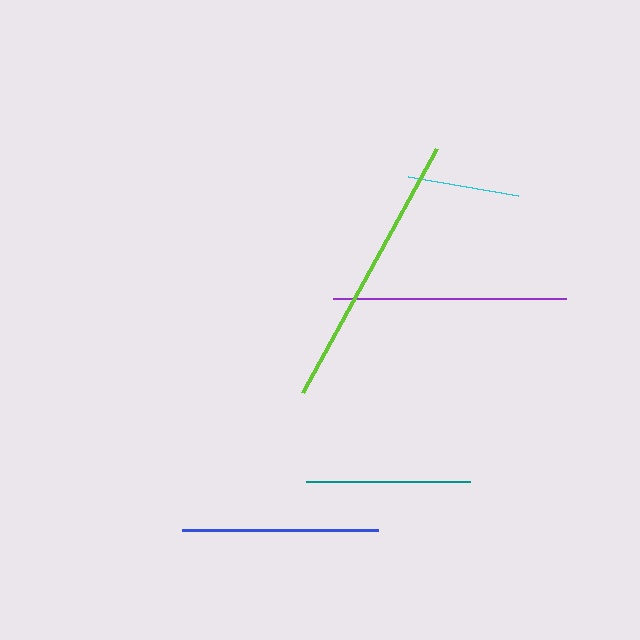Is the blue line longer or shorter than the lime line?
The lime line is longer than the blue line.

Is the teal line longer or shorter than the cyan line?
The teal line is longer than the cyan line.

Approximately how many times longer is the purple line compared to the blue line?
The purple line is approximately 1.2 times the length of the blue line.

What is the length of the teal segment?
The teal segment is approximately 164 pixels long.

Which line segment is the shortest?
The cyan line is the shortest at approximately 111 pixels.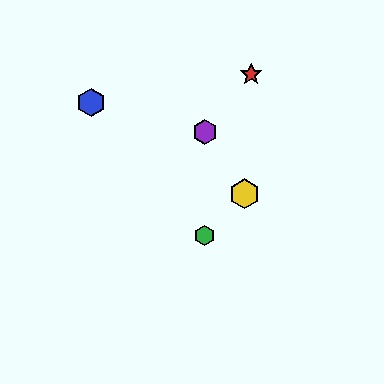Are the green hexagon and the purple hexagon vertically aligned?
Yes, both are at x≈205.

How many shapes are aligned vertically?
2 shapes (the green hexagon, the purple hexagon) are aligned vertically.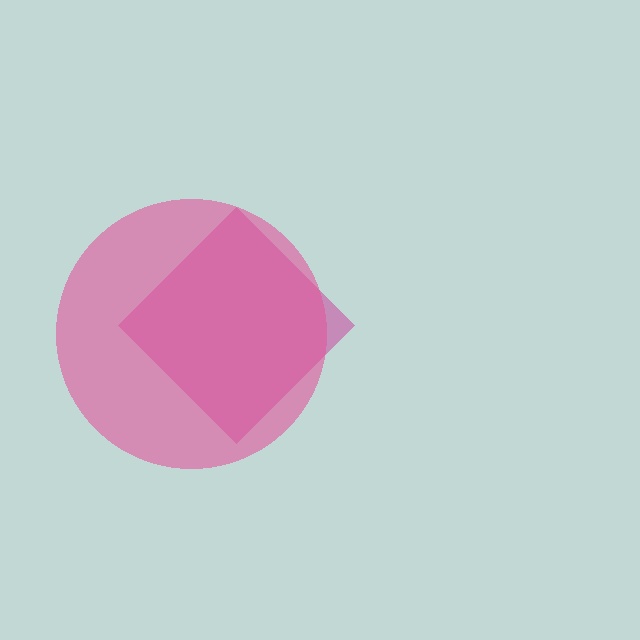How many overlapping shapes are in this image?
There are 2 overlapping shapes in the image.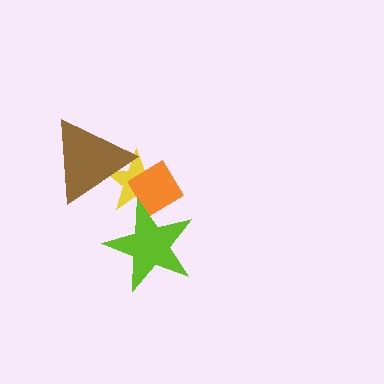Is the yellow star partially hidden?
Yes, it is partially covered by another shape.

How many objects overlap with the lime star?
2 objects overlap with the lime star.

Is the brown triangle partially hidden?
No, no other shape covers it.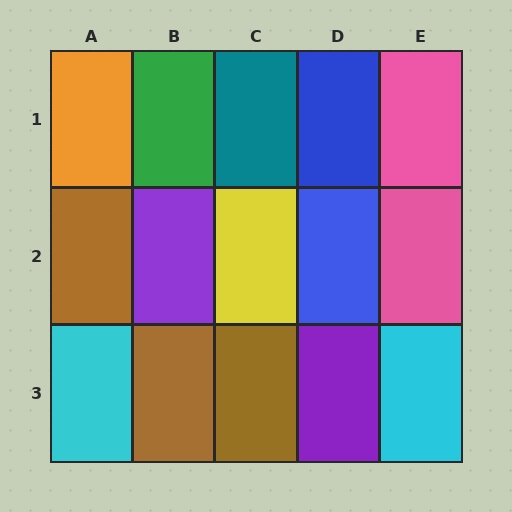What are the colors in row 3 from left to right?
Cyan, brown, brown, purple, cyan.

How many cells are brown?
3 cells are brown.